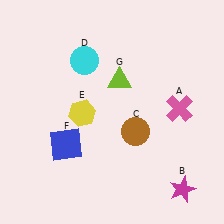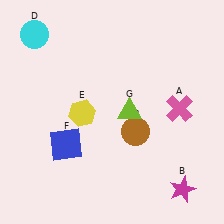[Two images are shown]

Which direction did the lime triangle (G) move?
The lime triangle (G) moved down.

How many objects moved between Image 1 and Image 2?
2 objects moved between the two images.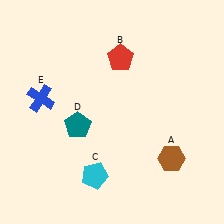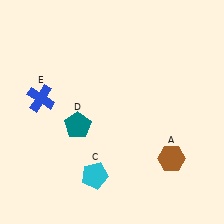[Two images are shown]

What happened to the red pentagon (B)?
The red pentagon (B) was removed in Image 2. It was in the top-right area of Image 1.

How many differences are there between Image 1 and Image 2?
There is 1 difference between the two images.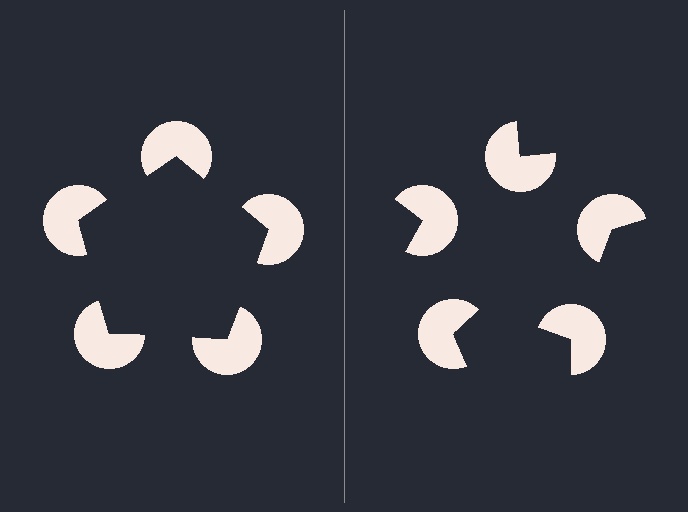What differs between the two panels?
The pac-man discs are positioned identically on both sides; only the wedge orientations differ. On the left they align to a pentagon; on the right they are misaligned.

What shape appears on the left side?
An illusory pentagon.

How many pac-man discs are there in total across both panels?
10 — 5 on each side.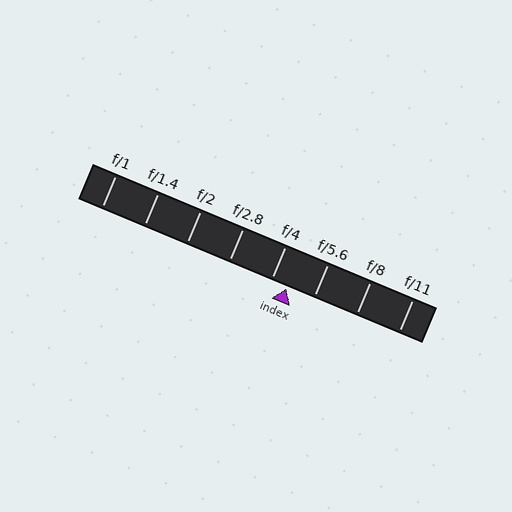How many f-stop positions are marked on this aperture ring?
There are 8 f-stop positions marked.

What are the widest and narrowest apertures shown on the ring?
The widest aperture shown is f/1 and the narrowest is f/11.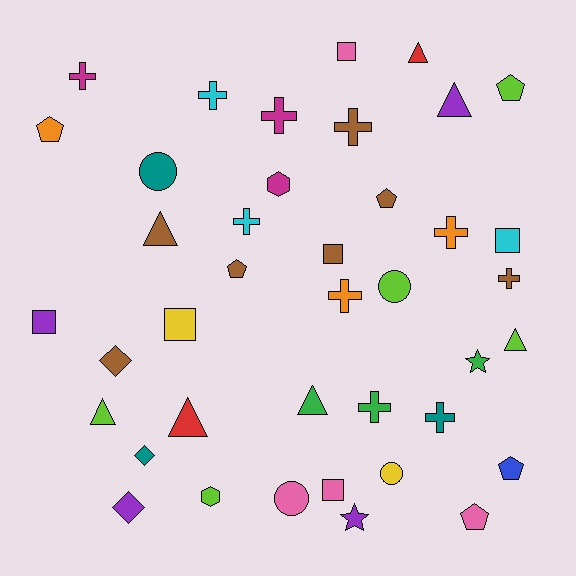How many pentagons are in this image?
There are 6 pentagons.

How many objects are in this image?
There are 40 objects.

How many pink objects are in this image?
There are 4 pink objects.